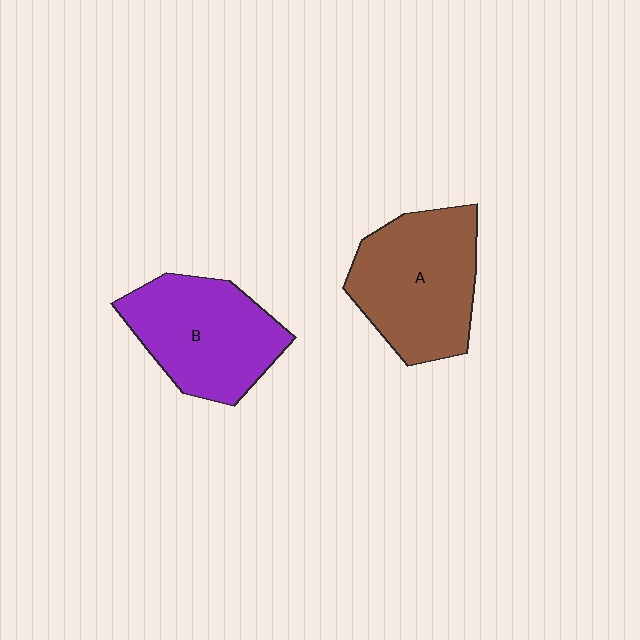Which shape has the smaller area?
Shape B (purple).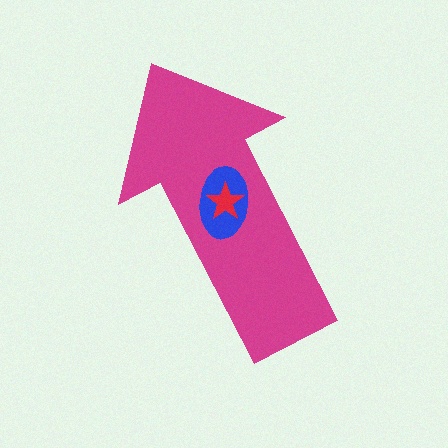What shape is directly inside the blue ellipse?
The red star.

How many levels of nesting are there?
3.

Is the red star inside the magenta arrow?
Yes.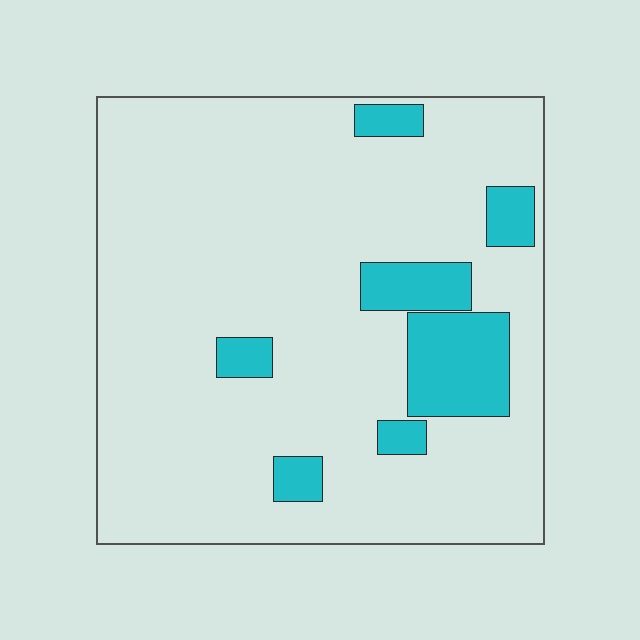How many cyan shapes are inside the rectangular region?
7.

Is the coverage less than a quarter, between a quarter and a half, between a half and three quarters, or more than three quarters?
Less than a quarter.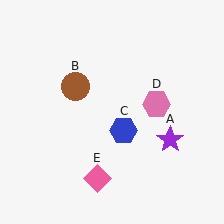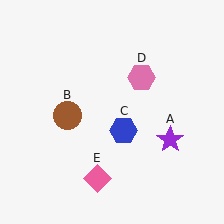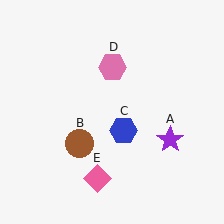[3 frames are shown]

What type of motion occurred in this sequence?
The brown circle (object B), pink hexagon (object D) rotated counterclockwise around the center of the scene.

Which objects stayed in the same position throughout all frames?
Purple star (object A) and blue hexagon (object C) and pink diamond (object E) remained stationary.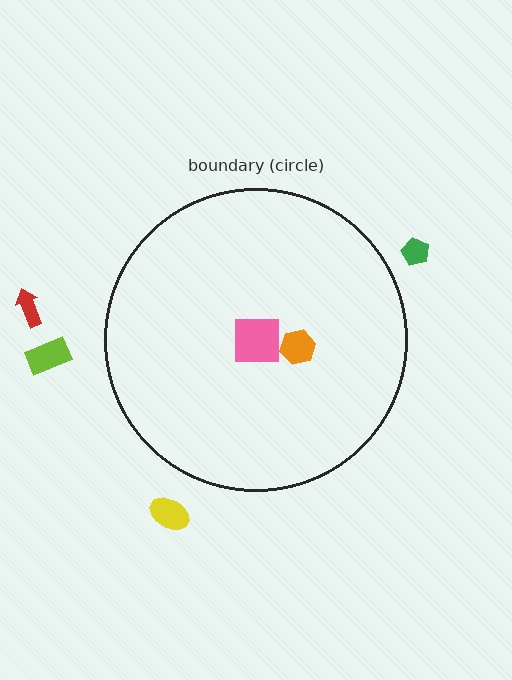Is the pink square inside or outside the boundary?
Inside.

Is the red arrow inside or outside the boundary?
Outside.